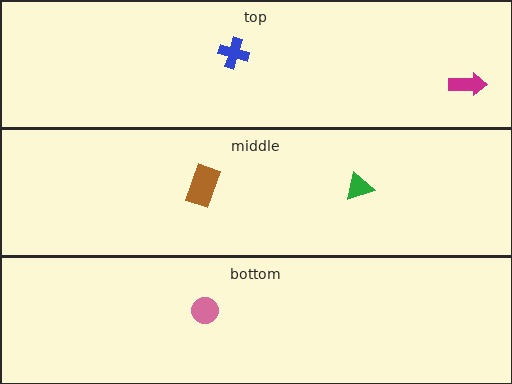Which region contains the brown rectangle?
The middle region.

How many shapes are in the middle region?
2.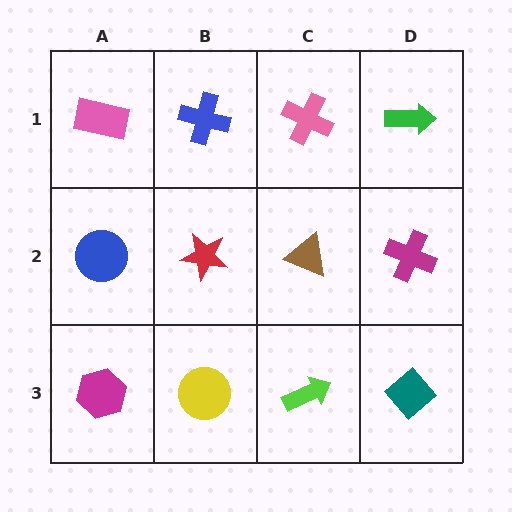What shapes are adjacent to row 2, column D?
A green arrow (row 1, column D), a teal diamond (row 3, column D), a brown triangle (row 2, column C).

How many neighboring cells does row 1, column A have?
2.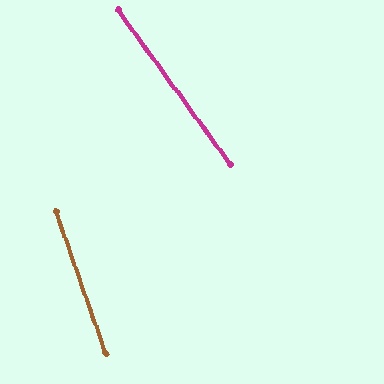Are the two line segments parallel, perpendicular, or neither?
Neither parallel nor perpendicular — they differ by about 17°.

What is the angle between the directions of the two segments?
Approximately 17 degrees.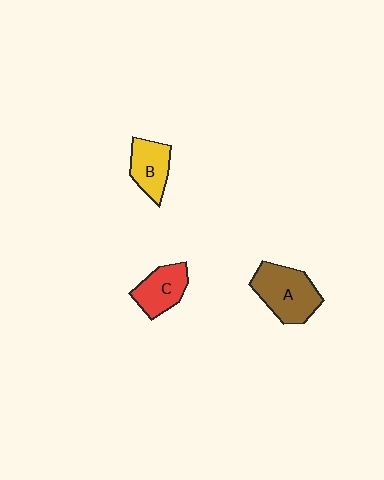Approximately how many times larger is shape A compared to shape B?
Approximately 1.5 times.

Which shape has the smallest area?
Shape B (yellow).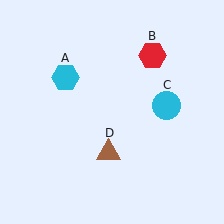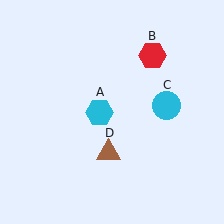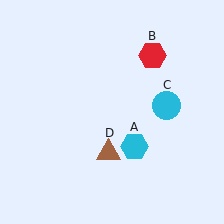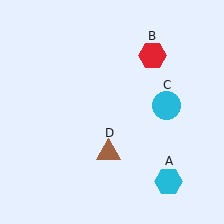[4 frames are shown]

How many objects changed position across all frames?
1 object changed position: cyan hexagon (object A).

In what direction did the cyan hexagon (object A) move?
The cyan hexagon (object A) moved down and to the right.